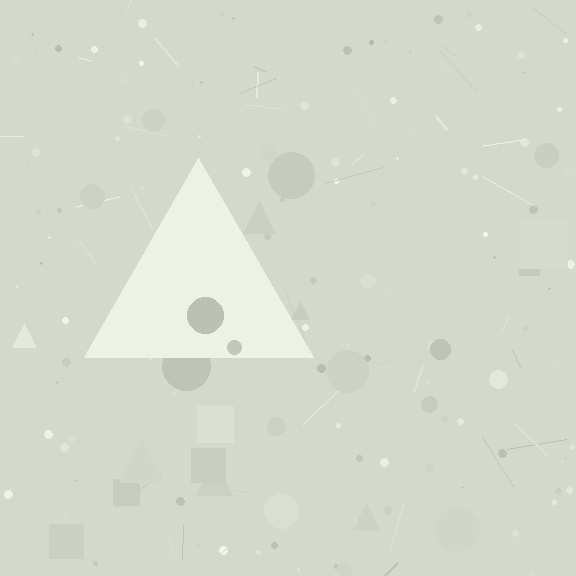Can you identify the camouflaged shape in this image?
The camouflaged shape is a triangle.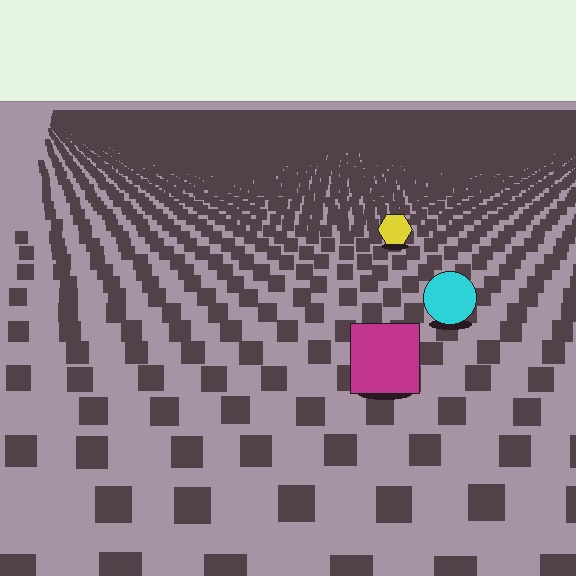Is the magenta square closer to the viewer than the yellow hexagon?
Yes. The magenta square is closer — you can tell from the texture gradient: the ground texture is coarser near it.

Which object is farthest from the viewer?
The yellow hexagon is farthest from the viewer. It appears smaller and the ground texture around it is denser.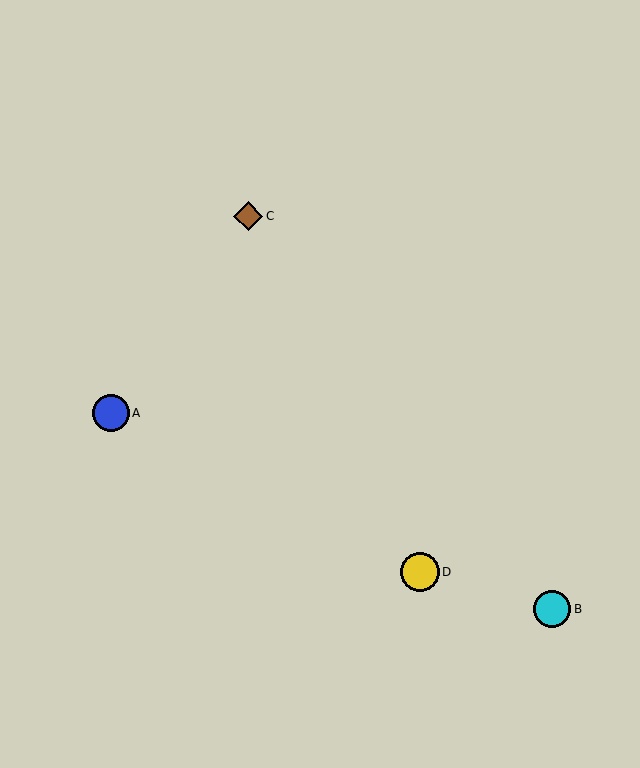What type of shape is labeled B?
Shape B is a cyan circle.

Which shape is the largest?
The yellow circle (labeled D) is the largest.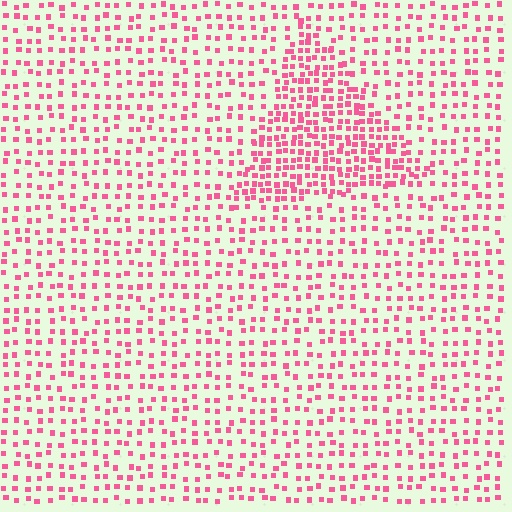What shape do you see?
I see a triangle.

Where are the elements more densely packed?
The elements are more densely packed inside the triangle boundary.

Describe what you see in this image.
The image contains small pink elements arranged at two different densities. A triangle-shaped region is visible where the elements are more densely packed than the surrounding area.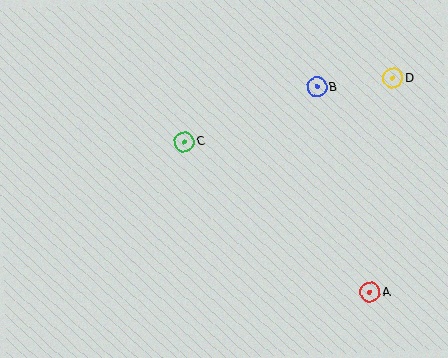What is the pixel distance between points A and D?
The distance between A and D is 215 pixels.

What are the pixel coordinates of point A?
Point A is at (370, 292).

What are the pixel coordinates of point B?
Point B is at (317, 87).